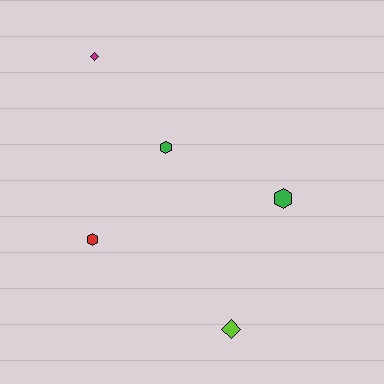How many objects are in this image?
There are 5 objects.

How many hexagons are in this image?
There are 3 hexagons.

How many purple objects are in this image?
There are no purple objects.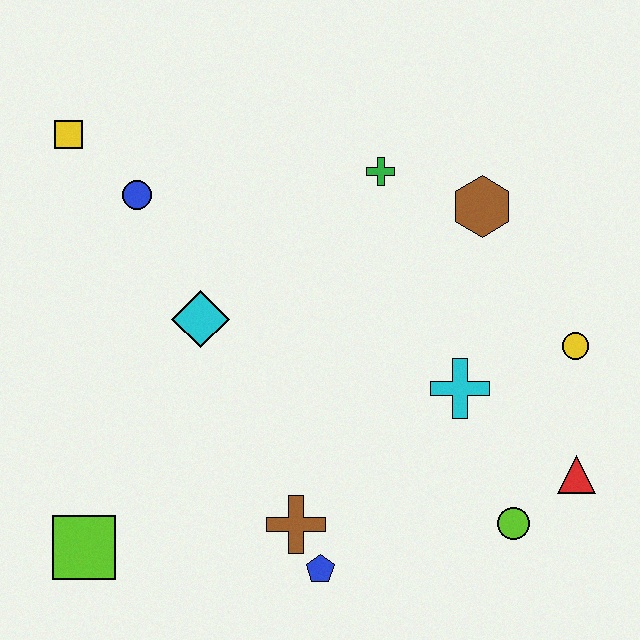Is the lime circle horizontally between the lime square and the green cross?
No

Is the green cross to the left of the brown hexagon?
Yes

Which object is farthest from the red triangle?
The yellow square is farthest from the red triangle.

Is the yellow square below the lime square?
No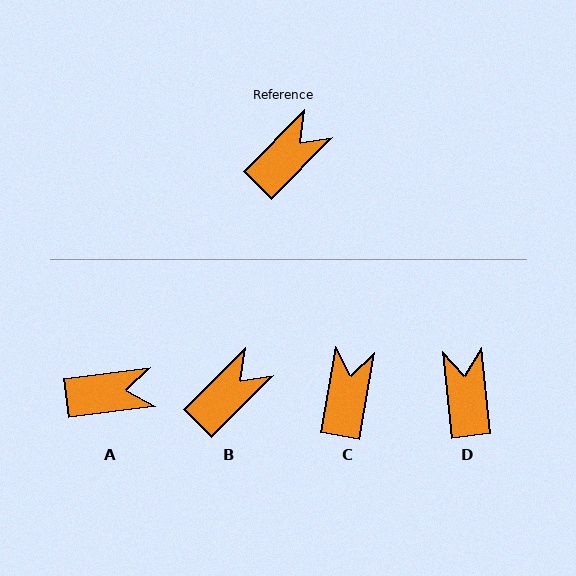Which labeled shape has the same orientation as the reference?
B.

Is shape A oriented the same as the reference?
No, it is off by about 38 degrees.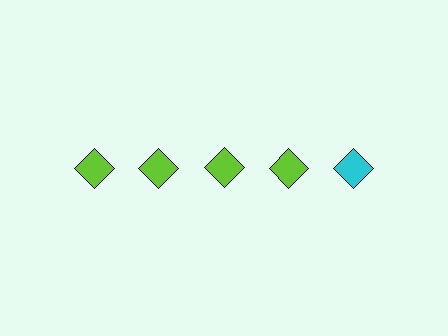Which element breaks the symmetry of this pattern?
The cyan diamond in the top row, rightmost column breaks the symmetry. All other shapes are lime diamonds.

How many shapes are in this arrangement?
There are 5 shapes arranged in a grid pattern.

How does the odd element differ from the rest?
It has a different color: cyan instead of lime.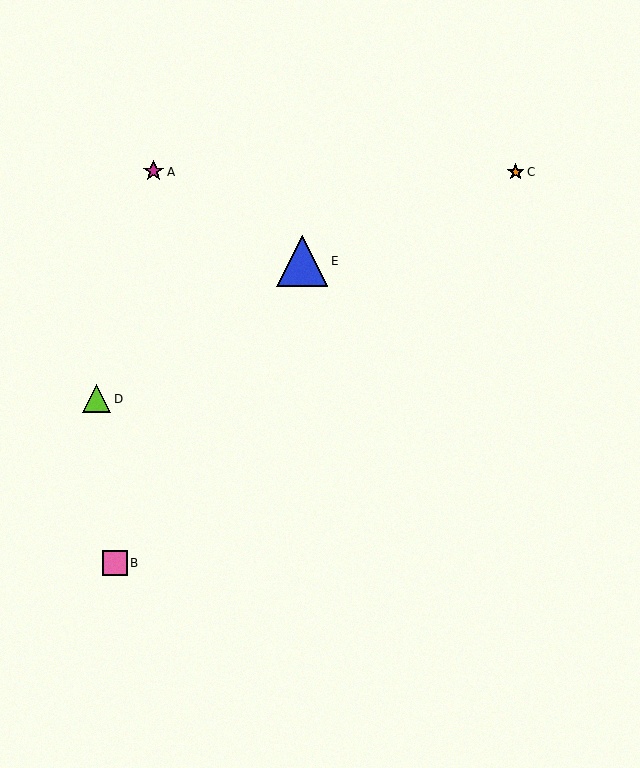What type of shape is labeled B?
Shape B is a pink square.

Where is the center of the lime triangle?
The center of the lime triangle is at (97, 399).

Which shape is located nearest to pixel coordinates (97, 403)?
The lime triangle (labeled D) at (97, 399) is nearest to that location.